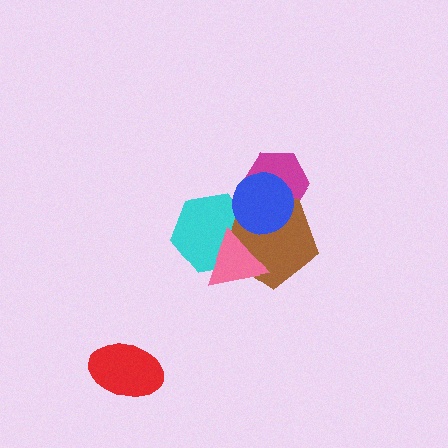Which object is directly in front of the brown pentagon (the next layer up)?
The pink triangle is directly in front of the brown pentagon.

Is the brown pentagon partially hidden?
Yes, it is partially covered by another shape.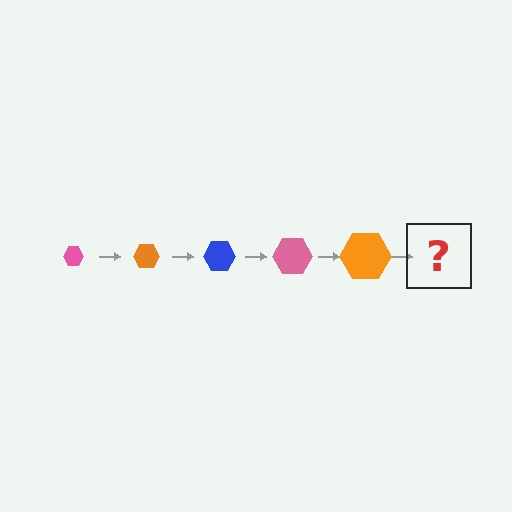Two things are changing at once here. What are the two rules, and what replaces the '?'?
The two rules are that the hexagon grows larger each step and the color cycles through pink, orange, and blue. The '?' should be a blue hexagon, larger than the previous one.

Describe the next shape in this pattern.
It should be a blue hexagon, larger than the previous one.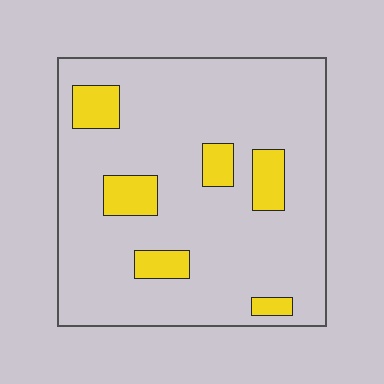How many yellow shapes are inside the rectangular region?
6.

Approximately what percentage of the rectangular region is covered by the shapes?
Approximately 15%.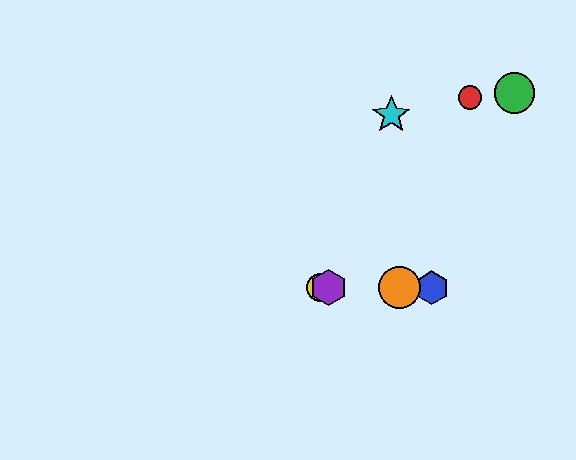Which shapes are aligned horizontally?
The blue hexagon, the yellow circle, the purple hexagon, the orange circle are aligned horizontally.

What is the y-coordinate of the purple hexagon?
The purple hexagon is at y≈288.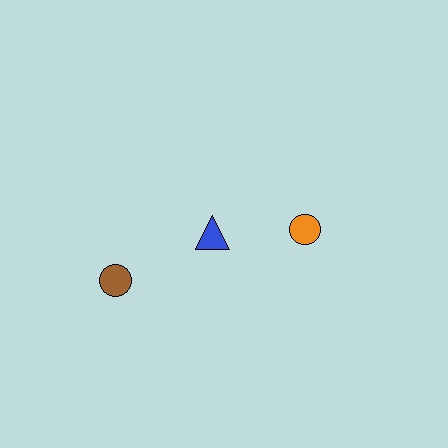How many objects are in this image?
There are 3 objects.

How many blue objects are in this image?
There is 1 blue object.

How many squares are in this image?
There are no squares.